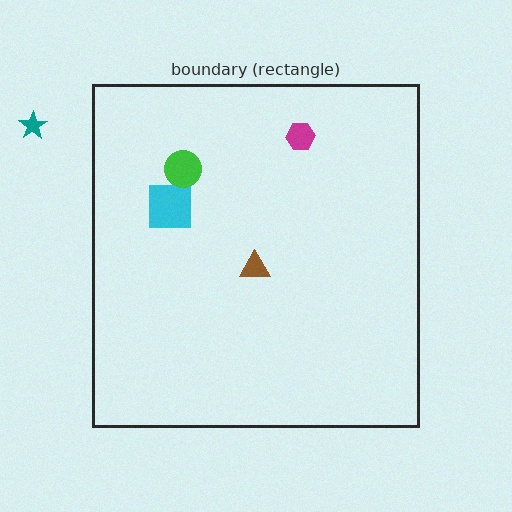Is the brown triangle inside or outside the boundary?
Inside.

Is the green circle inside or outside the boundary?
Inside.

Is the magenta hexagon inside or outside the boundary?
Inside.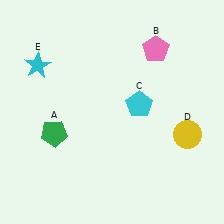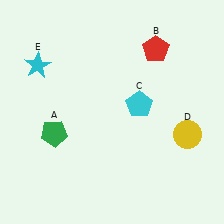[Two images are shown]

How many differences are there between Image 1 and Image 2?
There is 1 difference between the two images.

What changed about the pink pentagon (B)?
In Image 1, B is pink. In Image 2, it changed to red.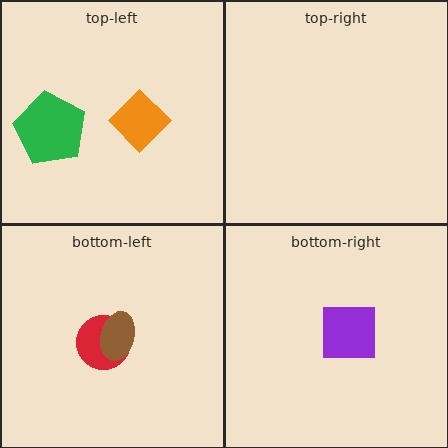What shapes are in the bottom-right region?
The purple square.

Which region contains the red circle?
The bottom-left region.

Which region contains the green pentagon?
The top-left region.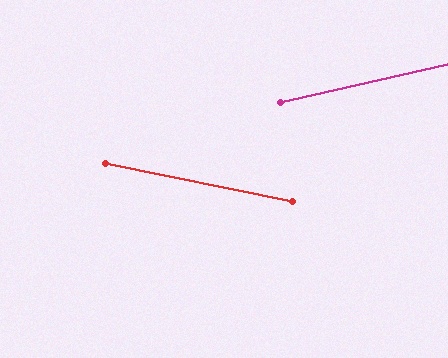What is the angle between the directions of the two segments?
Approximately 24 degrees.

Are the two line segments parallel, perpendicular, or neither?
Neither parallel nor perpendicular — they differ by about 24°.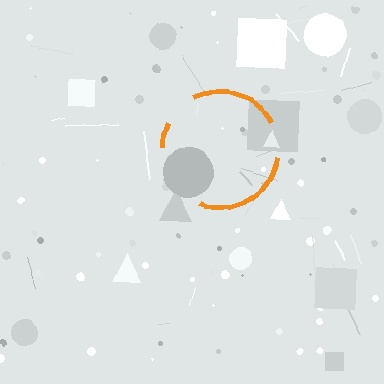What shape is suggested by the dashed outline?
The dashed outline suggests a circle.